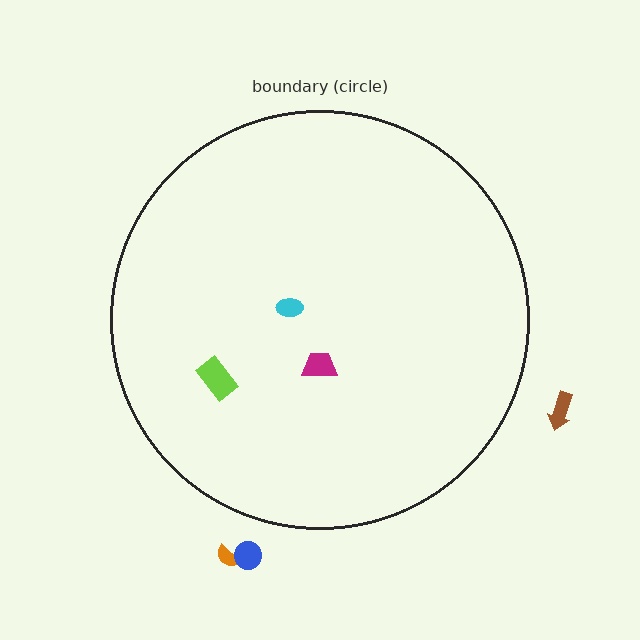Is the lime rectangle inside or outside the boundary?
Inside.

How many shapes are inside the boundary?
3 inside, 3 outside.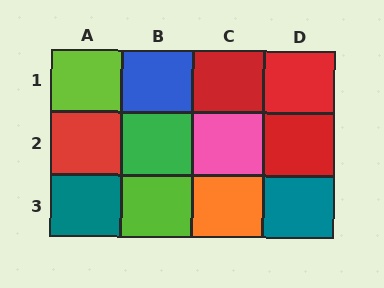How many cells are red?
4 cells are red.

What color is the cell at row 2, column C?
Pink.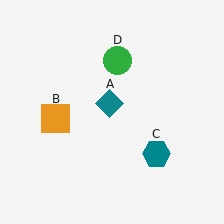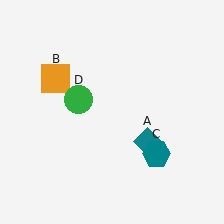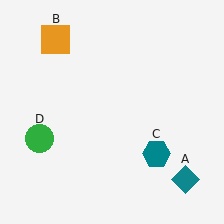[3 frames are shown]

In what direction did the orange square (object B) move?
The orange square (object B) moved up.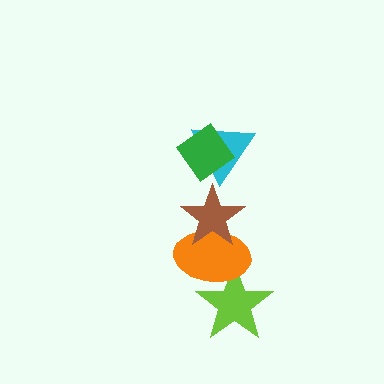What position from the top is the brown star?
The brown star is 3rd from the top.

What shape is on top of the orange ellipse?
The brown star is on top of the orange ellipse.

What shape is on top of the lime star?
The orange ellipse is on top of the lime star.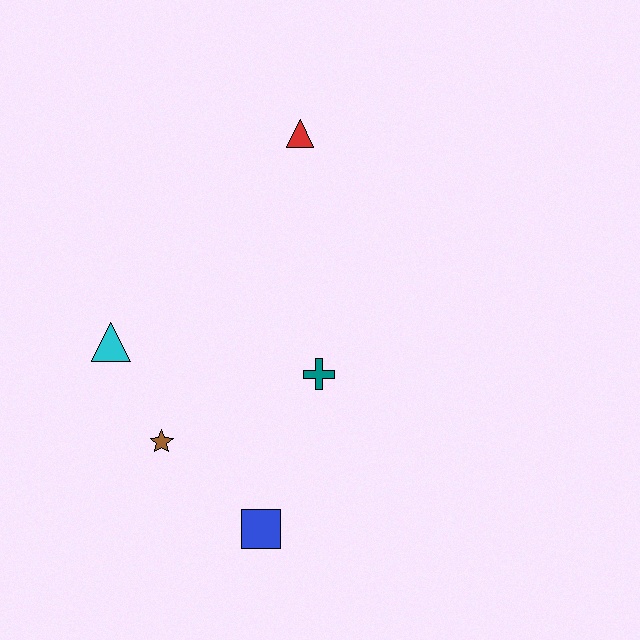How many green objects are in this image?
There are no green objects.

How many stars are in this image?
There is 1 star.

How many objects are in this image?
There are 5 objects.